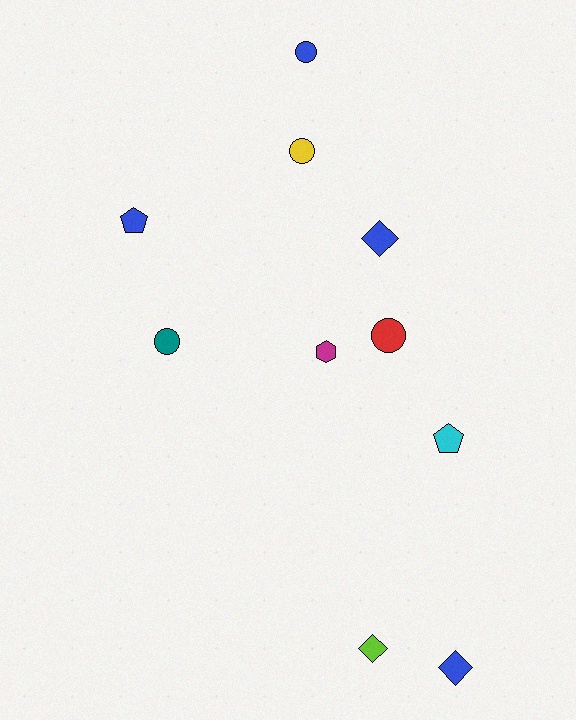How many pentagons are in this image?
There are 2 pentagons.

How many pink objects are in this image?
There are no pink objects.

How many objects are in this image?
There are 10 objects.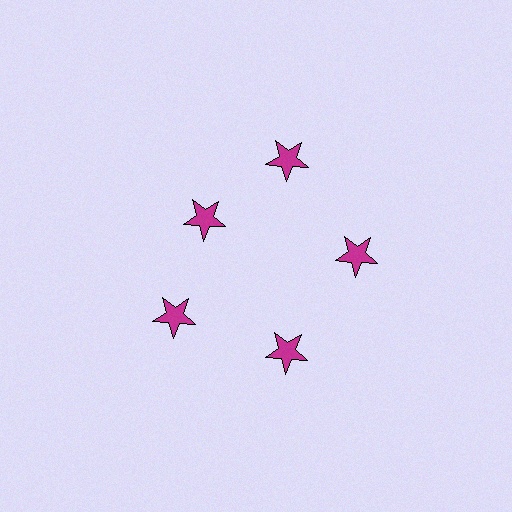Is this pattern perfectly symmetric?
No. The 5 magenta stars are arranged in a ring, but one element near the 10 o'clock position is pulled inward toward the center, breaking the 5-fold rotational symmetry.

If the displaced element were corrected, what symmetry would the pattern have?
It would have 5-fold rotational symmetry — the pattern would map onto itself every 72 degrees.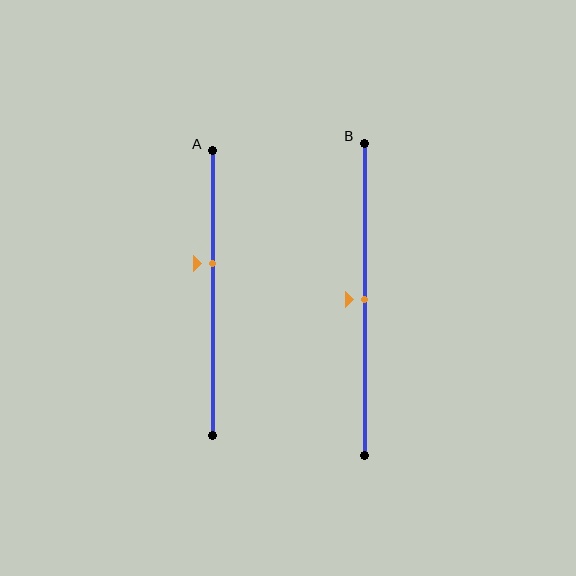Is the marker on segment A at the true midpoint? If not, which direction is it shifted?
No, the marker on segment A is shifted upward by about 10% of the segment length.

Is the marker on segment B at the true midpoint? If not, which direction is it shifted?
Yes, the marker on segment B is at the true midpoint.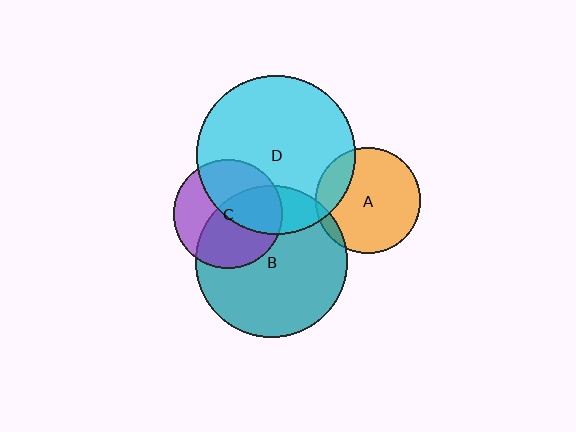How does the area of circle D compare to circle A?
Approximately 2.3 times.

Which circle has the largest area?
Circle D (cyan).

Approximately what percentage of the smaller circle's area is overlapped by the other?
Approximately 20%.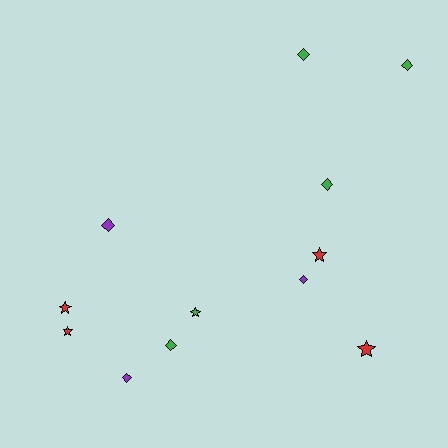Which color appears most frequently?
Green, with 5 objects.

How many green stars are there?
There is 1 green star.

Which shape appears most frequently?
Diamond, with 7 objects.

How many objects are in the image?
There are 12 objects.